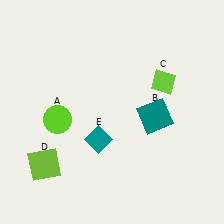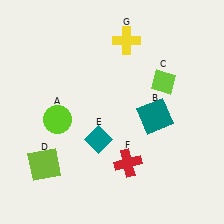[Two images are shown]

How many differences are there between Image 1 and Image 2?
There are 2 differences between the two images.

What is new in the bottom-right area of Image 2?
A red cross (F) was added in the bottom-right area of Image 2.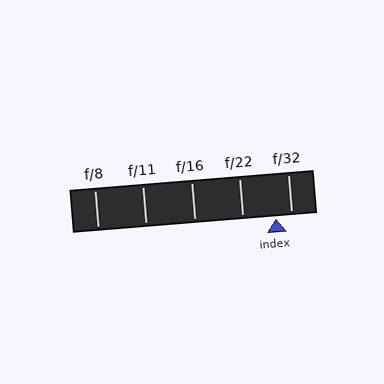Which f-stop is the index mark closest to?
The index mark is closest to f/32.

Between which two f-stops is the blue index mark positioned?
The index mark is between f/22 and f/32.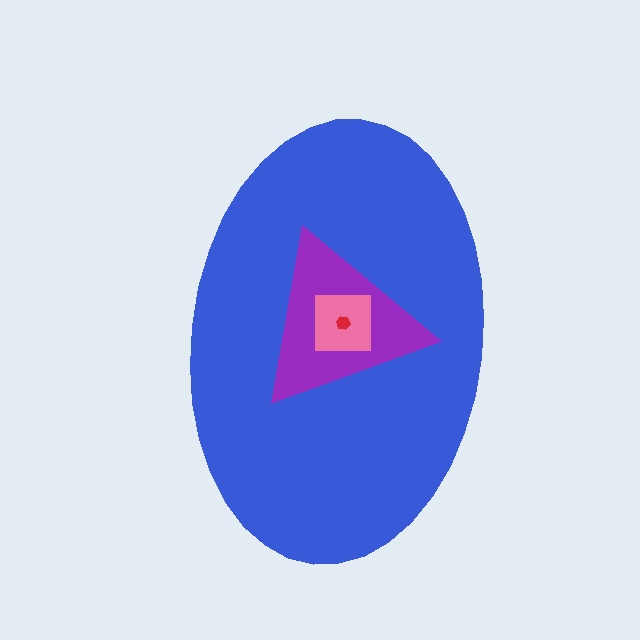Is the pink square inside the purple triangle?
Yes.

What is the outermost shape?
The blue ellipse.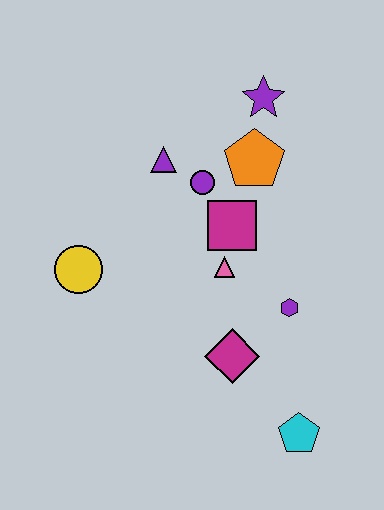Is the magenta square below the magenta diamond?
No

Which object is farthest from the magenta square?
The cyan pentagon is farthest from the magenta square.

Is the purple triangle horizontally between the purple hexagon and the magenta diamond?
No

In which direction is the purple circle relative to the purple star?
The purple circle is below the purple star.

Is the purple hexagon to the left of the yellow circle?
No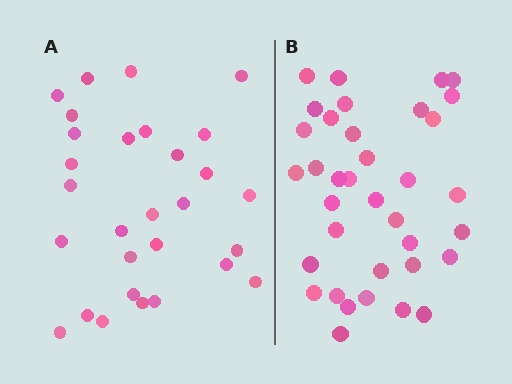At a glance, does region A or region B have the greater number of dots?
Region B (the right region) has more dots.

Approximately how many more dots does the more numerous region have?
Region B has roughly 8 or so more dots than region A.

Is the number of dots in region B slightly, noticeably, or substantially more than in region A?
Region B has only slightly more — the two regions are fairly close. The ratio is roughly 1.2 to 1.